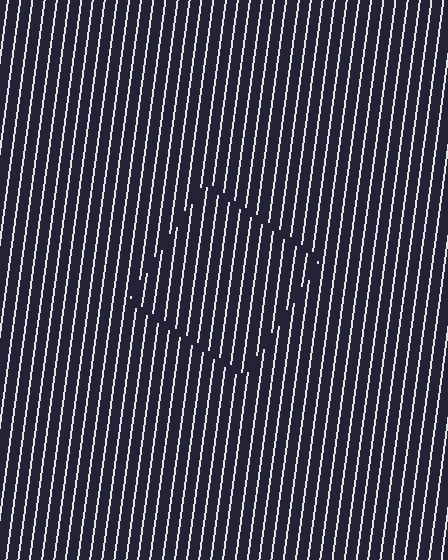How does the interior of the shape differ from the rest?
The interior of the shape contains the same grating, shifted by half a period — the contour is defined by the phase discontinuity where line-ends from the inner and outer gratings abut.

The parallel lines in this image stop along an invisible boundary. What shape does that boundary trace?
An illusory square. The interior of the shape contains the same grating, shifted by half a period — the contour is defined by the phase discontinuity where line-ends from the inner and outer gratings abut.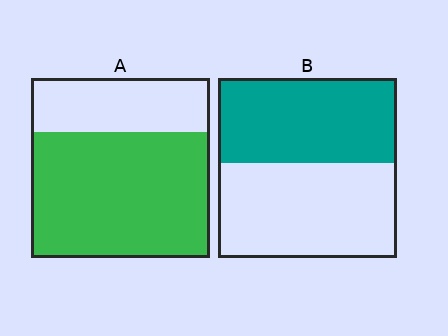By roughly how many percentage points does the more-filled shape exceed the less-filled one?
By roughly 25 percentage points (A over B).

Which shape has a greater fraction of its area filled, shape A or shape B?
Shape A.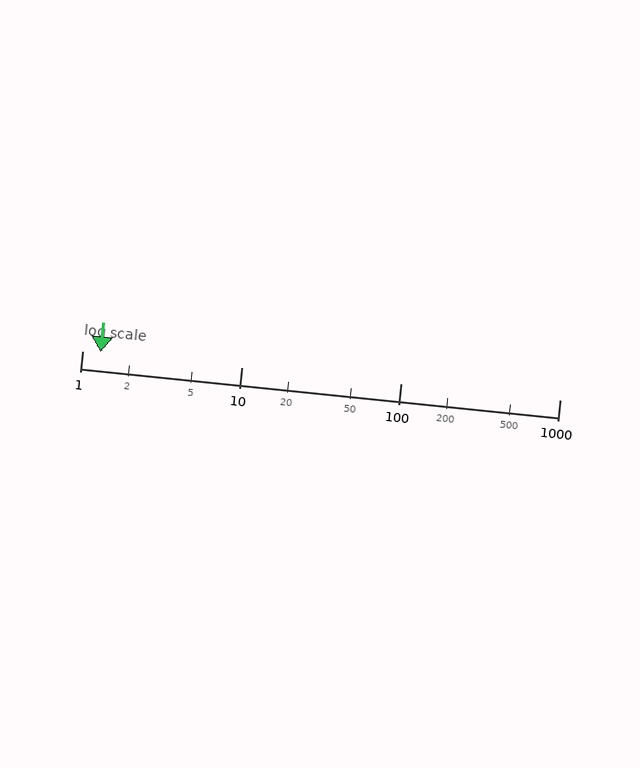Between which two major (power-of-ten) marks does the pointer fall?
The pointer is between 1 and 10.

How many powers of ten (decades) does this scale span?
The scale spans 3 decades, from 1 to 1000.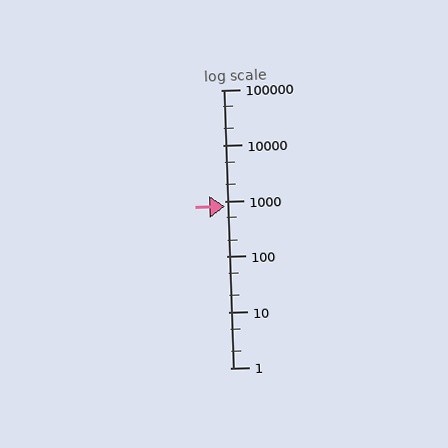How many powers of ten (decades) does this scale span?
The scale spans 5 decades, from 1 to 100000.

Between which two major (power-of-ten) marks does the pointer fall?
The pointer is between 100 and 1000.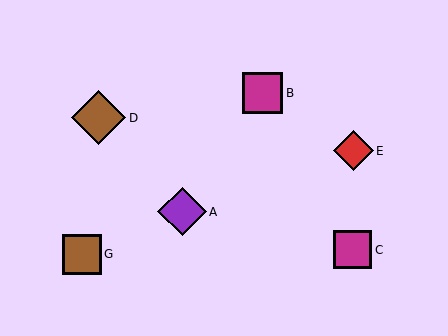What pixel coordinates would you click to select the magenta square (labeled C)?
Click at (353, 250) to select the magenta square C.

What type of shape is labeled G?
Shape G is a brown square.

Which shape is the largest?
The brown diamond (labeled D) is the largest.